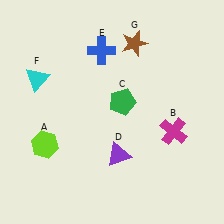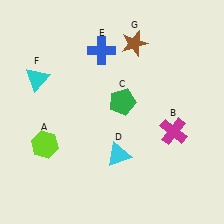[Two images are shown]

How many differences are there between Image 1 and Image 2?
There is 1 difference between the two images.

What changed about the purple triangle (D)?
In Image 1, D is purple. In Image 2, it changed to cyan.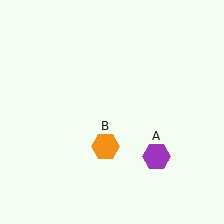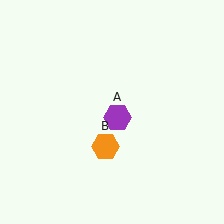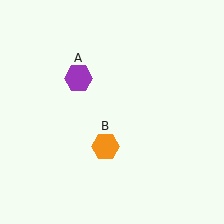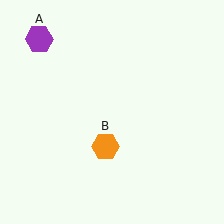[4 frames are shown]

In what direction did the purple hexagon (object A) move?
The purple hexagon (object A) moved up and to the left.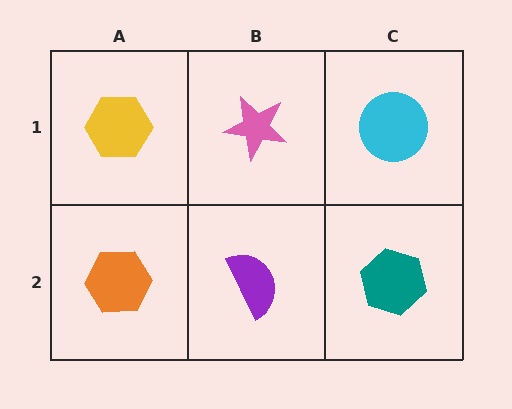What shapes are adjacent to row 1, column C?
A teal hexagon (row 2, column C), a pink star (row 1, column B).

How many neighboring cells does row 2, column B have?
3.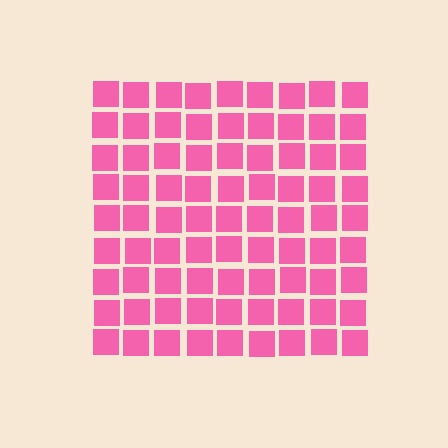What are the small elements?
The small elements are squares.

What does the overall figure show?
The overall figure shows a square.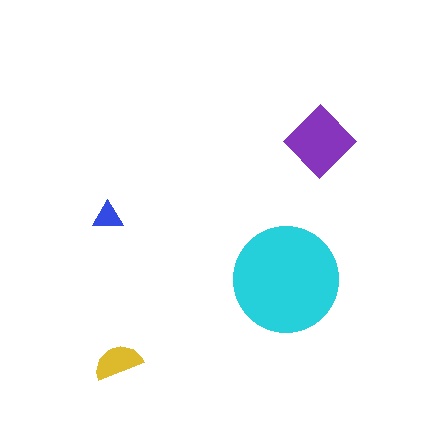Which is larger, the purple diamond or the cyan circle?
The cyan circle.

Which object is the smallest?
The blue triangle.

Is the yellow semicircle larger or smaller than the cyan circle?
Smaller.